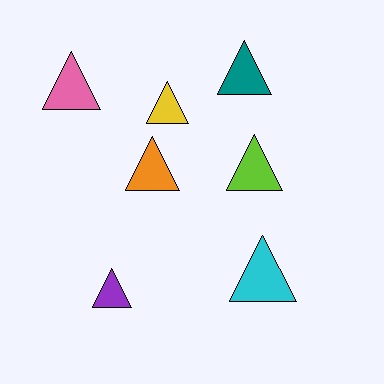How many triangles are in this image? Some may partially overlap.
There are 7 triangles.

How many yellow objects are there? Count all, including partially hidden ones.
There is 1 yellow object.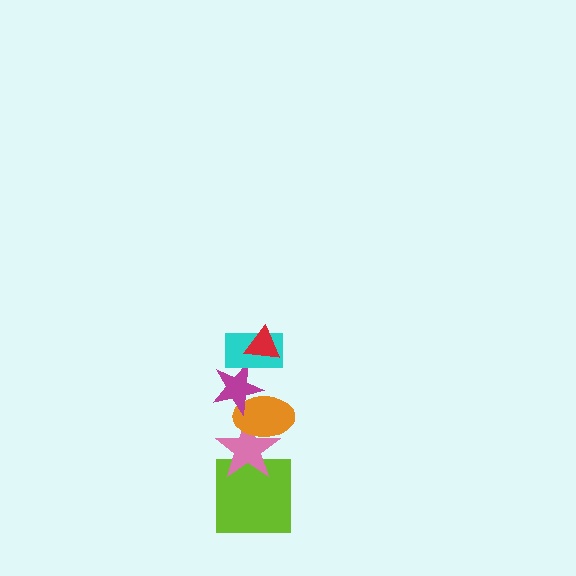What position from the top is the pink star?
The pink star is 5th from the top.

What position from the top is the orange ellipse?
The orange ellipse is 4th from the top.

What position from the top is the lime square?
The lime square is 6th from the top.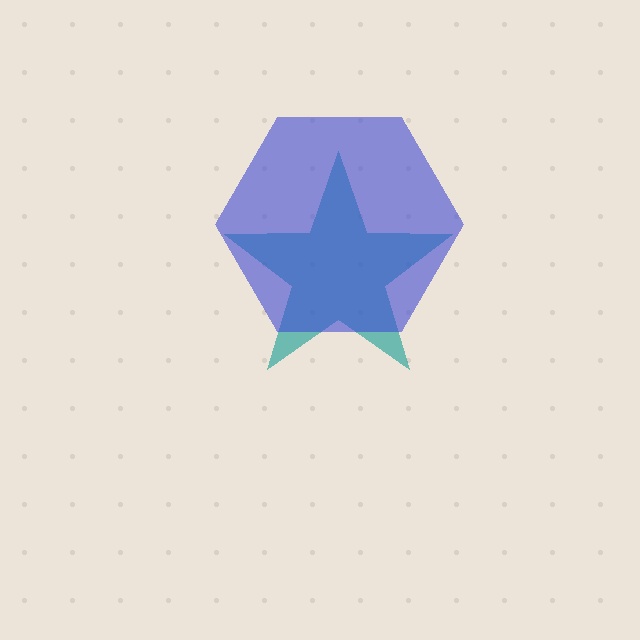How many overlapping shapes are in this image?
There are 2 overlapping shapes in the image.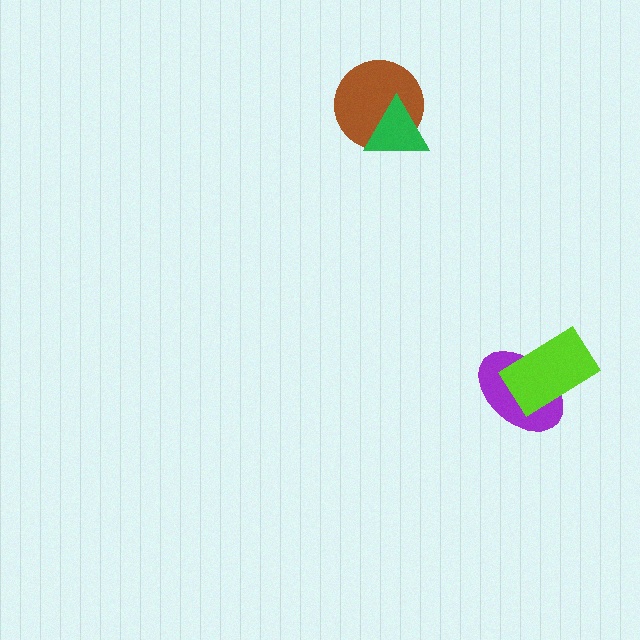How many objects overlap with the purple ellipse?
1 object overlaps with the purple ellipse.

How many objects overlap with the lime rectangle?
1 object overlaps with the lime rectangle.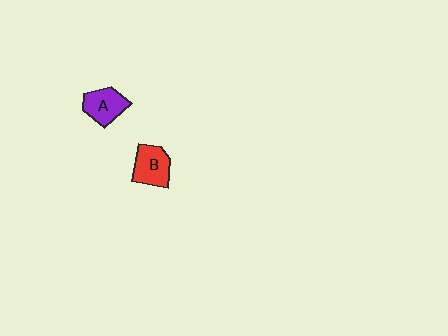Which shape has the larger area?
Shape B (red).